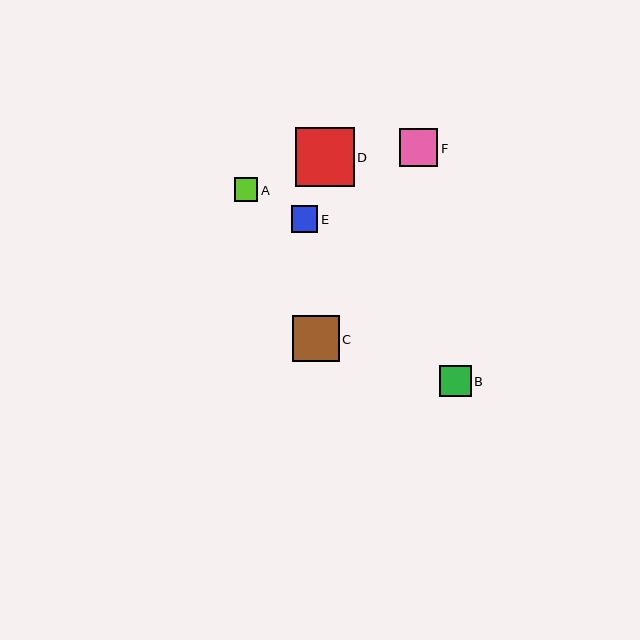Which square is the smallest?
Square A is the smallest with a size of approximately 24 pixels.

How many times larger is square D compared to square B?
Square D is approximately 1.9 times the size of square B.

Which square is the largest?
Square D is the largest with a size of approximately 59 pixels.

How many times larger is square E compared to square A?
Square E is approximately 1.1 times the size of square A.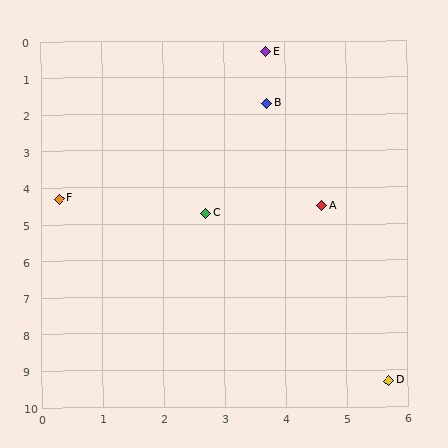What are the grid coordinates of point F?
Point F is at approximately (0.3, 4.3).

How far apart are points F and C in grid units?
Points F and C are about 2.4 grid units apart.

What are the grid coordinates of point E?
Point E is at approximately (3.7, 0.3).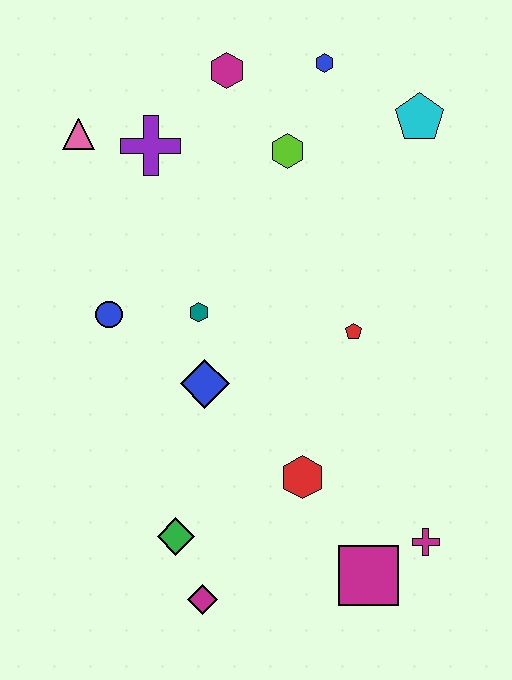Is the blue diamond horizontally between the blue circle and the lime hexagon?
Yes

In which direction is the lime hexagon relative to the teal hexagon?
The lime hexagon is above the teal hexagon.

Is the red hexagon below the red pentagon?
Yes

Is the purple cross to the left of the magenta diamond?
Yes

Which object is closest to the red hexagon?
The magenta square is closest to the red hexagon.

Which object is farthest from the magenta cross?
The pink triangle is farthest from the magenta cross.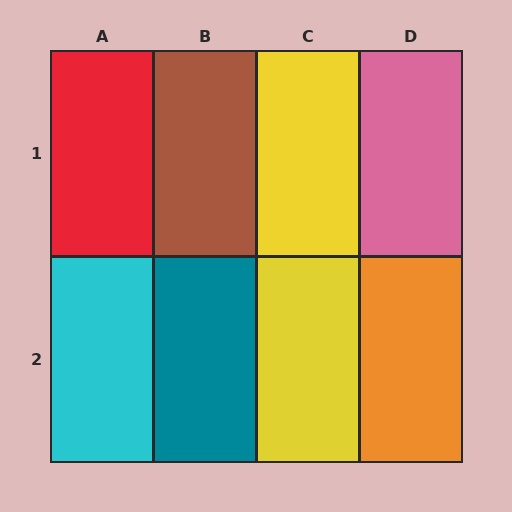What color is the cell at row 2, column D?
Orange.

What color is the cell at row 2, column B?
Teal.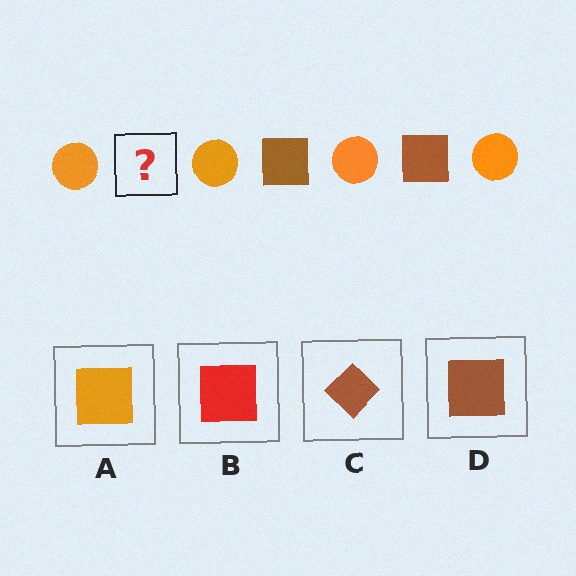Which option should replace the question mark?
Option D.